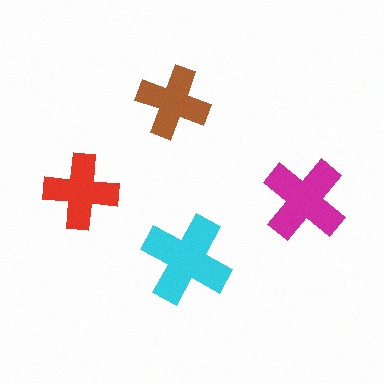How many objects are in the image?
There are 4 objects in the image.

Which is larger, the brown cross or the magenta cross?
The magenta one.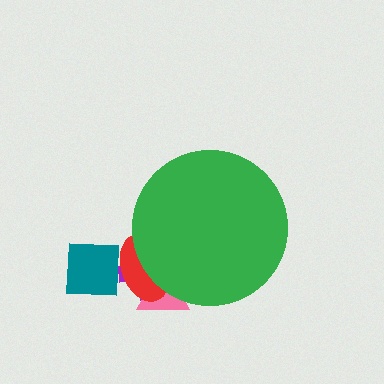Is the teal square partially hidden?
No, the teal square is fully visible.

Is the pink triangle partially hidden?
Yes, the pink triangle is partially hidden behind the green circle.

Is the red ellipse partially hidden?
Yes, the red ellipse is partially hidden behind the green circle.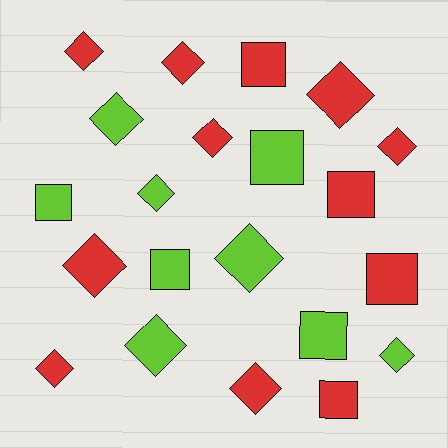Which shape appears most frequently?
Diamond, with 13 objects.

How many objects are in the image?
There are 21 objects.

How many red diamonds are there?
There are 8 red diamonds.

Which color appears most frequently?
Red, with 12 objects.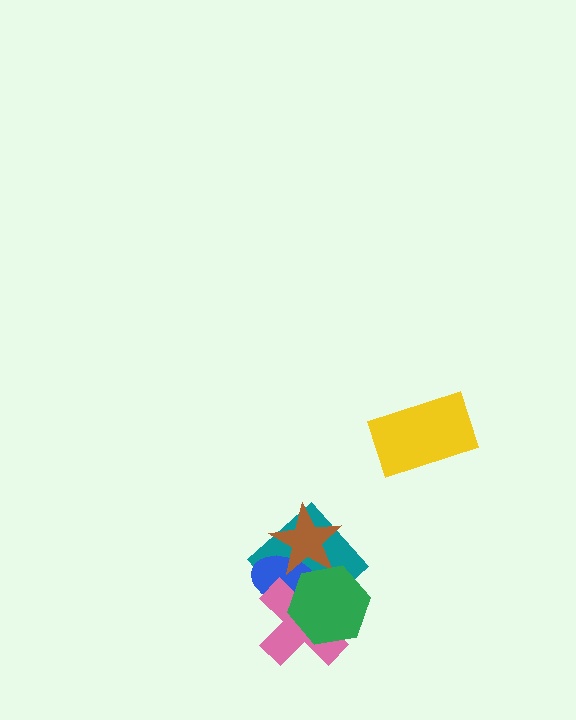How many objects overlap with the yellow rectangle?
0 objects overlap with the yellow rectangle.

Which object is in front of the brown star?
The green hexagon is in front of the brown star.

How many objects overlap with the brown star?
3 objects overlap with the brown star.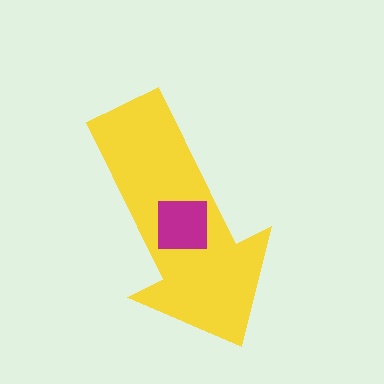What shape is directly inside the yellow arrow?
The magenta square.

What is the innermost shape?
The magenta square.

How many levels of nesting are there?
2.